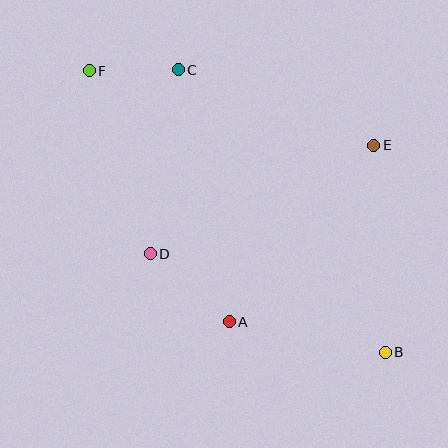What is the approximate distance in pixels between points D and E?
The distance between D and E is approximately 248 pixels.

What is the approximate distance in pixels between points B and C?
The distance between B and C is approximately 350 pixels.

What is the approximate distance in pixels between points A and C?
The distance between A and C is approximately 257 pixels.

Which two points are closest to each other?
Points C and F are closest to each other.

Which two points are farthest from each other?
Points B and F are farthest from each other.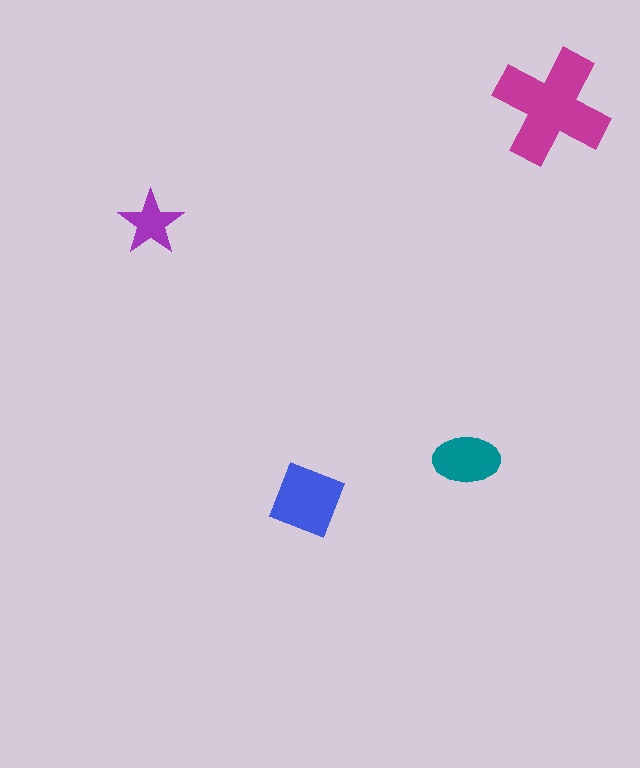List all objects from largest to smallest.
The magenta cross, the blue square, the teal ellipse, the purple star.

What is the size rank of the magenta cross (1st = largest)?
1st.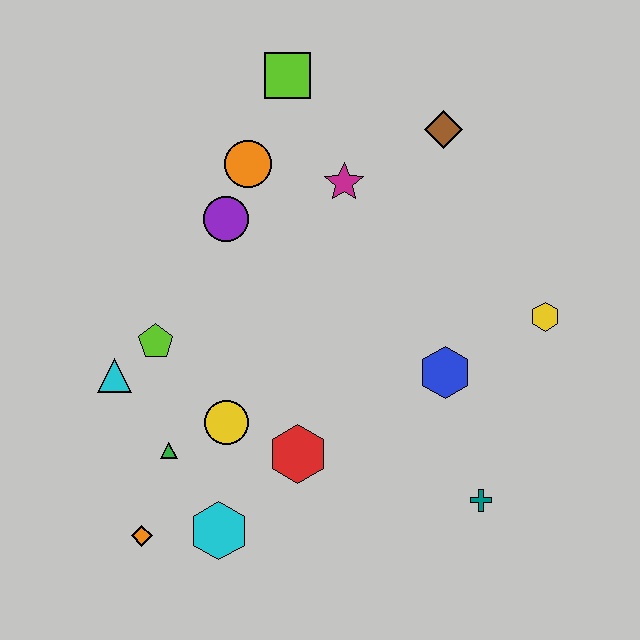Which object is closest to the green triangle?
The yellow circle is closest to the green triangle.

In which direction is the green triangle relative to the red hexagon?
The green triangle is to the left of the red hexagon.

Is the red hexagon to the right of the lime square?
Yes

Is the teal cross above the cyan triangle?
No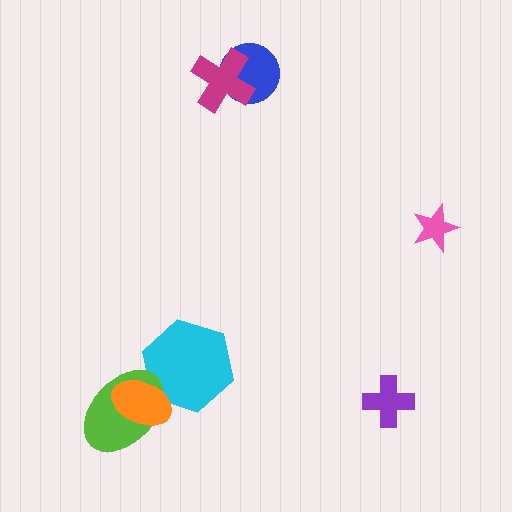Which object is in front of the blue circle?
The magenta cross is in front of the blue circle.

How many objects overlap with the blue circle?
1 object overlaps with the blue circle.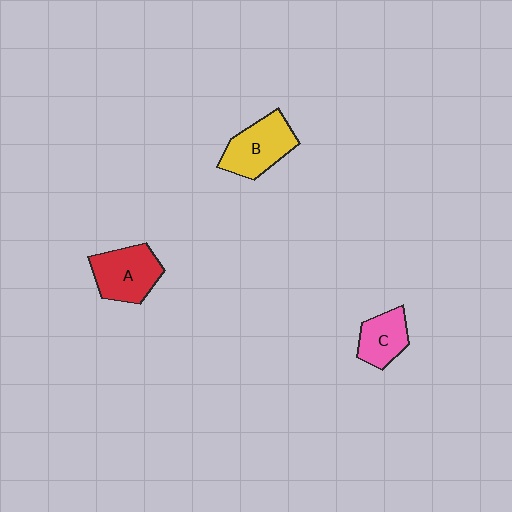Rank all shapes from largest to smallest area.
From largest to smallest: B (yellow), A (red), C (pink).